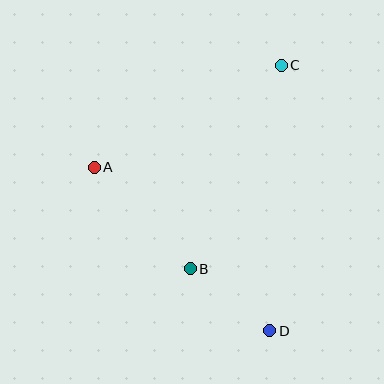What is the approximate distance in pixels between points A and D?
The distance between A and D is approximately 240 pixels.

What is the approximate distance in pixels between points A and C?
The distance between A and C is approximately 213 pixels.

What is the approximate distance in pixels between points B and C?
The distance between B and C is approximately 223 pixels.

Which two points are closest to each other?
Points B and D are closest to each other.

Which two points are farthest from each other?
Points C and D are farthest from each other.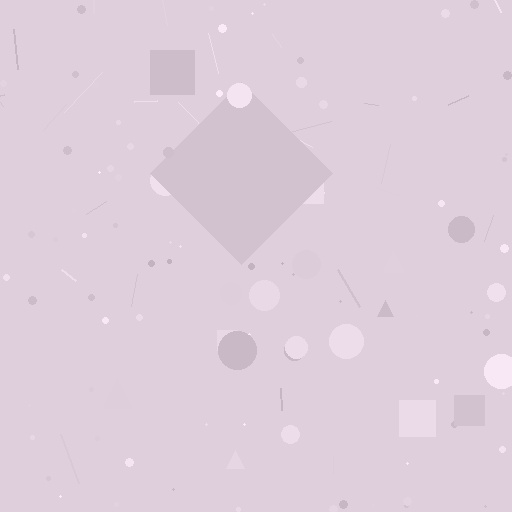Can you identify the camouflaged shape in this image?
The camouflaged shape is a diamond.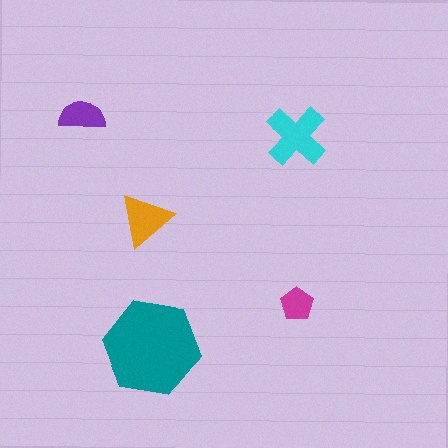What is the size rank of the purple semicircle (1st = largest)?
4th.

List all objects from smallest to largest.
The magenta pentagon, the purple semicircle, the orange triangle, the cyan cross, the teal hexagon.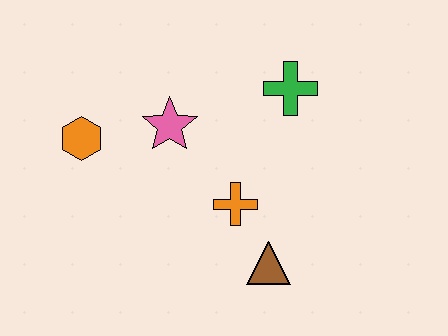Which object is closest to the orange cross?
The brown triangle is closest to the orange cross.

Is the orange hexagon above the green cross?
No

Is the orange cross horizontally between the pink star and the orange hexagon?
No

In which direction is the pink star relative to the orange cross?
The pink star is above the orange cross.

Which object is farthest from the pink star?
The brown triangle is farthest from the pink star.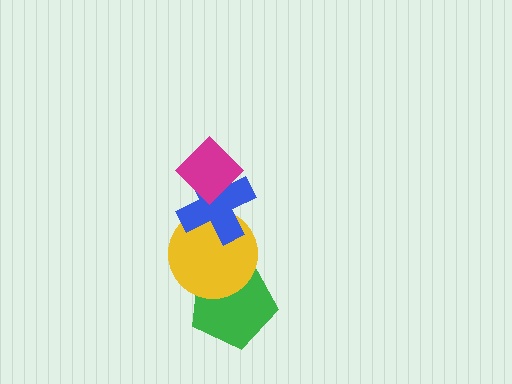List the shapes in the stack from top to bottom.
From top to bottom: the magenta diamond, the blue cross, the yellow circle, the green pentagon.